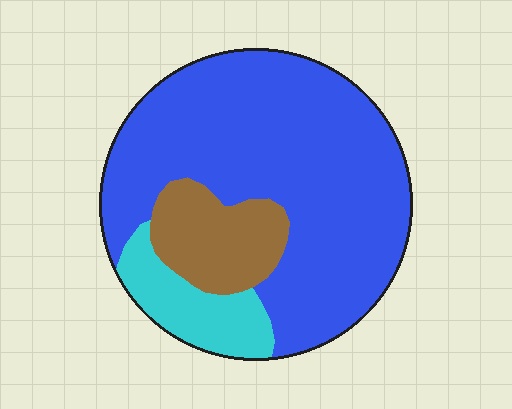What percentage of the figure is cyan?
Cyan covers about 15% of the figure.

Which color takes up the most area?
Blue, at roughly 70%.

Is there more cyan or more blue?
Blue.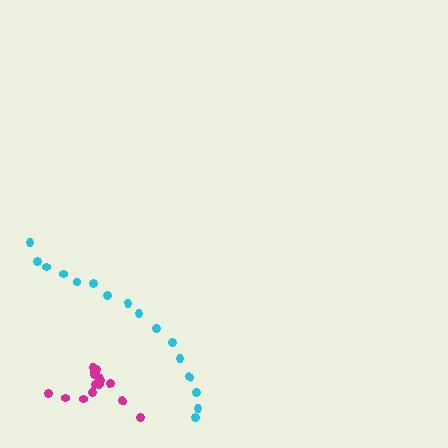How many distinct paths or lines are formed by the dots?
There are 2 distinct paths.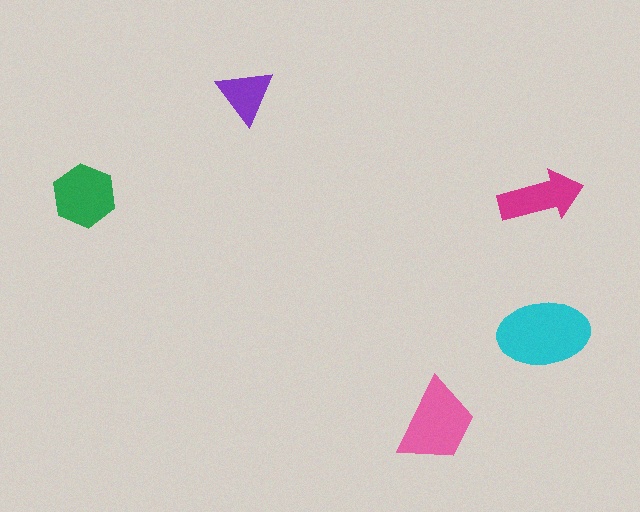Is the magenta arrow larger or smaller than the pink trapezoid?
Smaller.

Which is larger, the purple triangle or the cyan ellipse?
The cyan ellipse.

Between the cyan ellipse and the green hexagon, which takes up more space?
The cyan ellipse.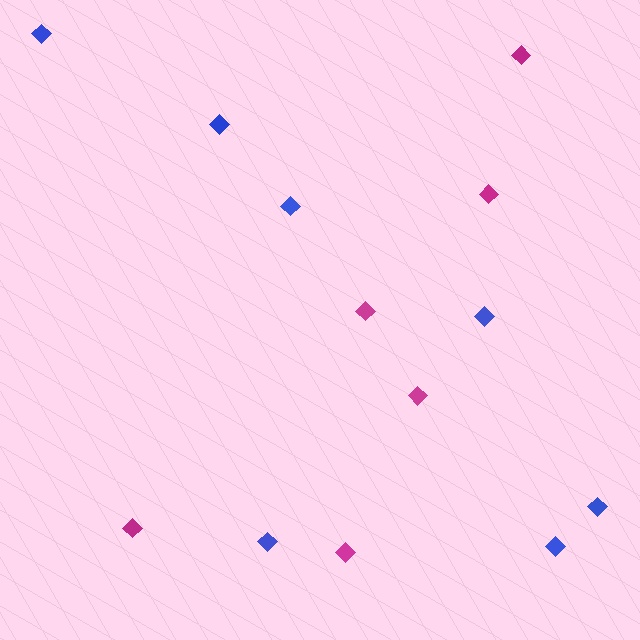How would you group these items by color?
There are 2 groups: one group of magenta diamonds (6) and one group of blue diamonds (7).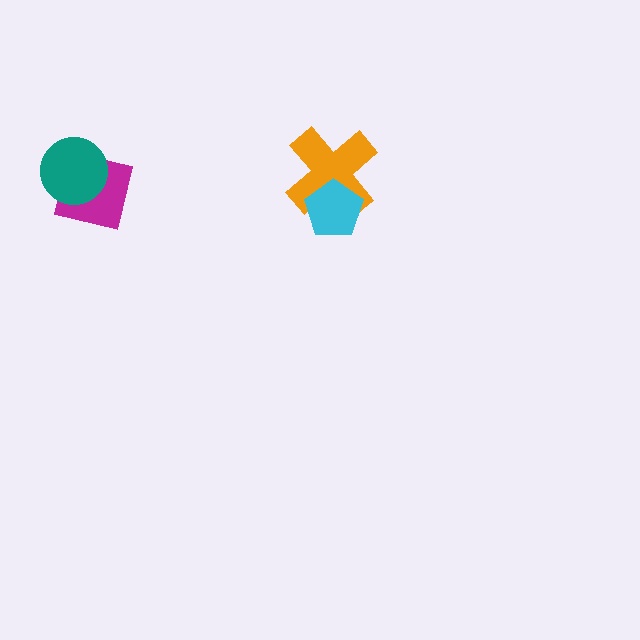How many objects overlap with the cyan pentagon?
1 object overlaps with the cyan pentagon.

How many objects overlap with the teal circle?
1 object overlaps with the teal circle.